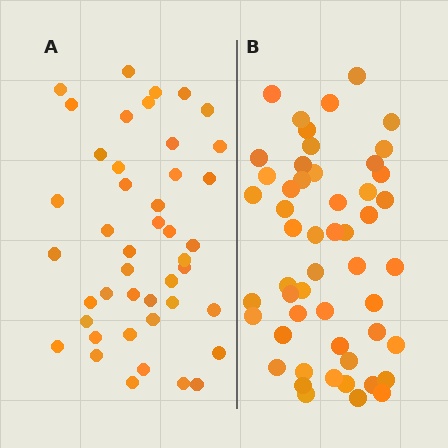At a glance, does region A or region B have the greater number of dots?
Region B (the right region) has more dots.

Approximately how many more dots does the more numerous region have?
Region B has roughly 8 or so more dots than region A.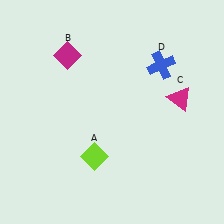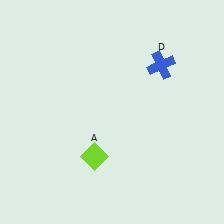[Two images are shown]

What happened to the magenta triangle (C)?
The magenta triangle (C) was removed in Image 2. It was in the top-right area of Image 1.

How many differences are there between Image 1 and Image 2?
There are 2 differences between the two images.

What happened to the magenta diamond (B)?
The magenta diamond (B) was removed in Image 2. It was in the top-left area of Image 1.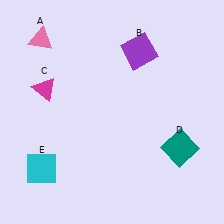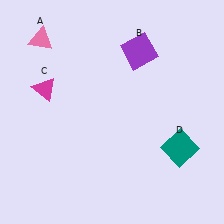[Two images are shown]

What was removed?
The cyan square (E) was removed in Image 2.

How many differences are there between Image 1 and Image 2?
There is 1 difference between the two images.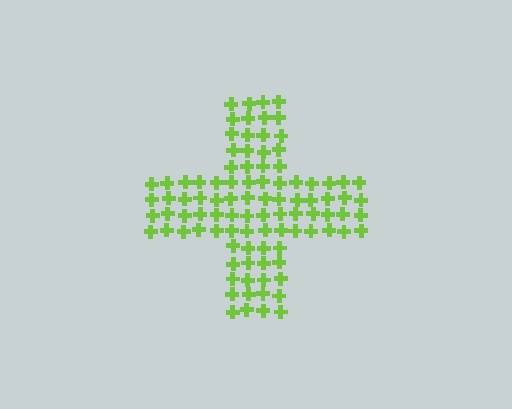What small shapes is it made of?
It is made of small crosses.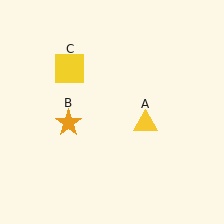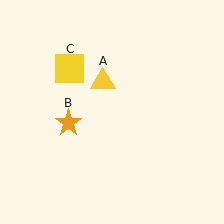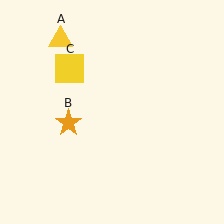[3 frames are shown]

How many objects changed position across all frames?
1 object changed position: yellow triangle (object A).